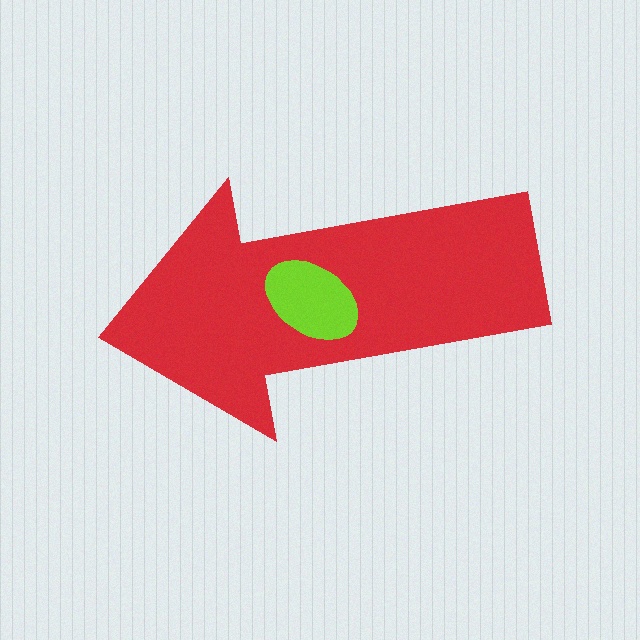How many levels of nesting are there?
2.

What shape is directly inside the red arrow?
The lime ellipse.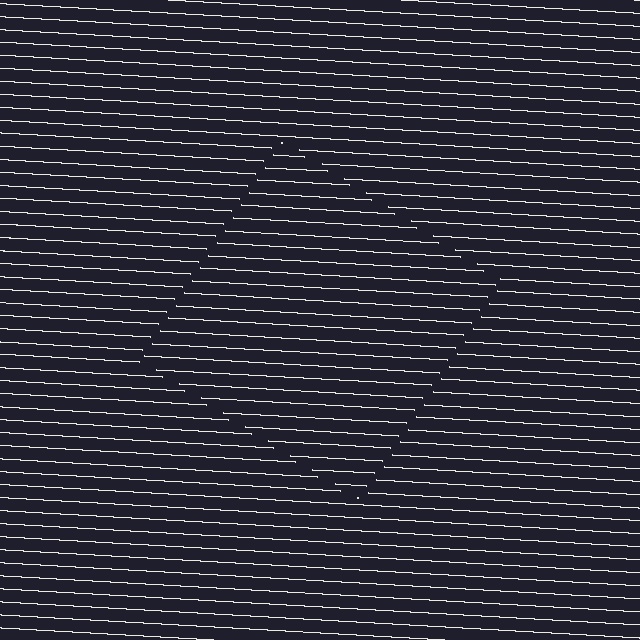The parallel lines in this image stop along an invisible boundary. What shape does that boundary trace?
An illusory square. The interior of the shape contains the same grating, shifted by half a period — the contour is defined by the phase discontinuity where line-ends from the inner and outer gratings abut.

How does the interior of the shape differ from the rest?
The interior of the shape contains the same grating, shifted by half a period — the contour is defined by the phase discontinuity where line-ends from the inner and outer gratings abut.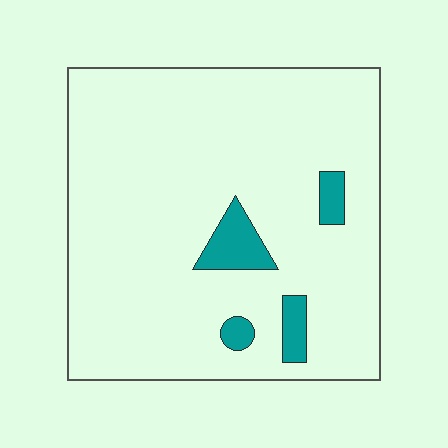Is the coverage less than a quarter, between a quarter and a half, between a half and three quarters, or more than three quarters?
Less than a quarter.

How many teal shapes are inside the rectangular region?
4.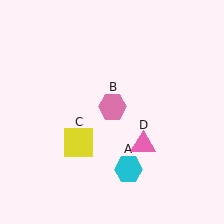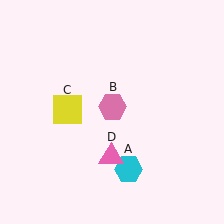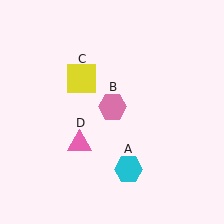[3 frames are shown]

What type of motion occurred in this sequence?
The yellow square (object C), pink triangle (object D) rotated clockwise around the center of the scene.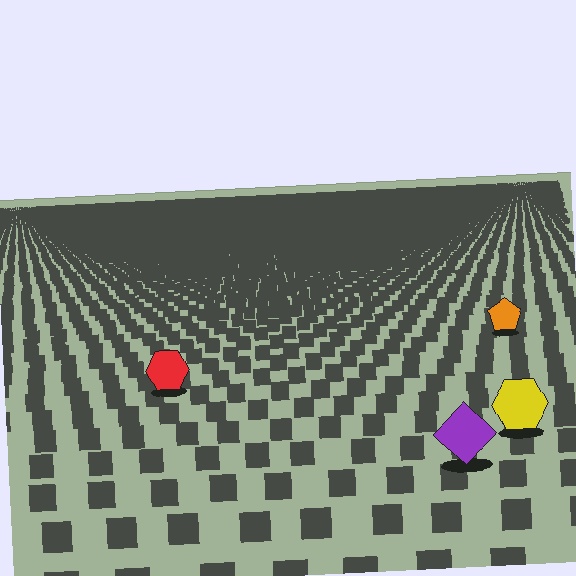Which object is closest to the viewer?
The purple diamond is closest. The texture marks near it are larger and more spread out.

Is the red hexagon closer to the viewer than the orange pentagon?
Yes. The red hexagon is closer — you can tell from the texture gradient: the ground texture is coarser near it.